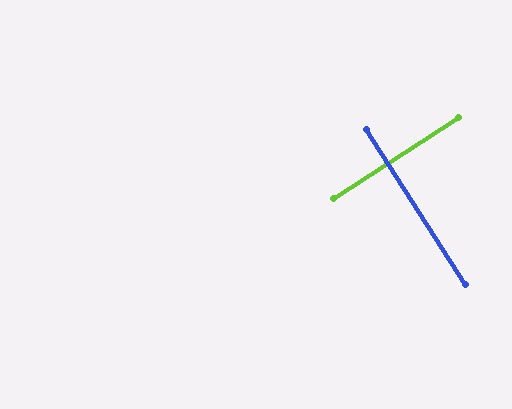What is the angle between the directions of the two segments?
Approximately 89 degrees.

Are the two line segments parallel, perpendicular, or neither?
Perpendicular — they meet at approximately 89°.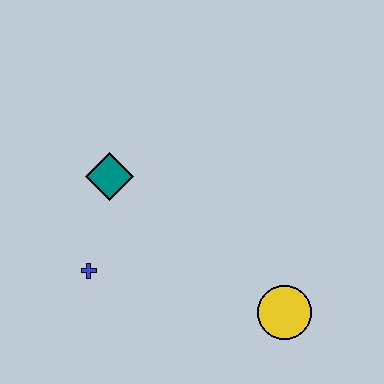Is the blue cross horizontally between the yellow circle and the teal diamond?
No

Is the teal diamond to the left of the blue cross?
No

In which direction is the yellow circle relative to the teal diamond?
The yellow circle is to the right of the teal diamond.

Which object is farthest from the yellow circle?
The teal diamond is farthest from the yellow circle.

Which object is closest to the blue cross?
The teal diamond is closest to the blue cross.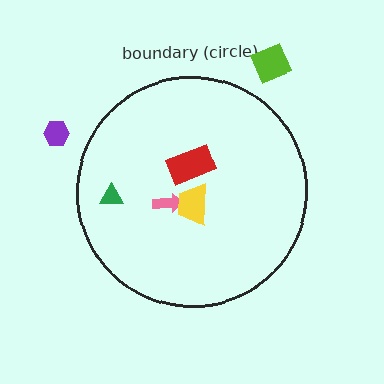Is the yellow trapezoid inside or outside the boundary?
Inside.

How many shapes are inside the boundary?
4 inside, 2 outside.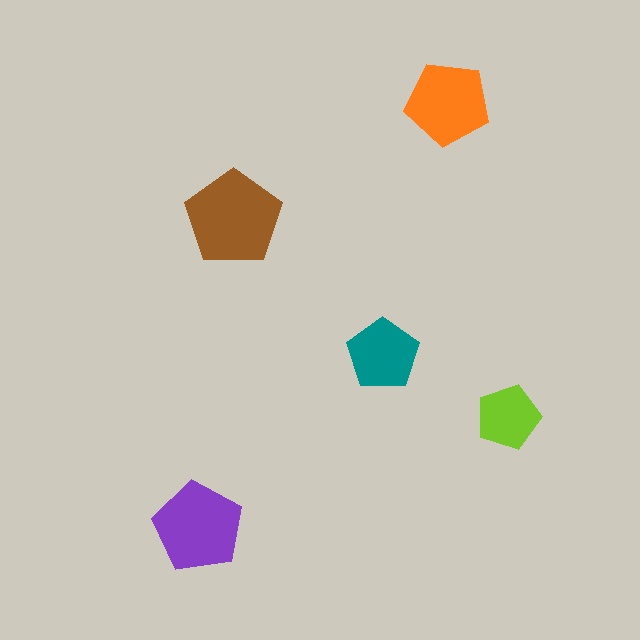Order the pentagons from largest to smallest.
the brown one, the purple one, the orange one, the teal one, the lime one.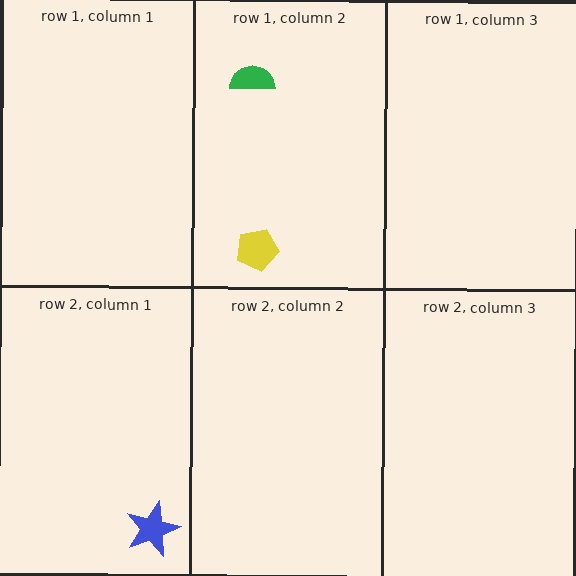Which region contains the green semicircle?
The row 1, column 2 region.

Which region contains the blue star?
The row 2, column 1 region.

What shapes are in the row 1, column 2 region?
The yellow pentagon, the green semicircle.